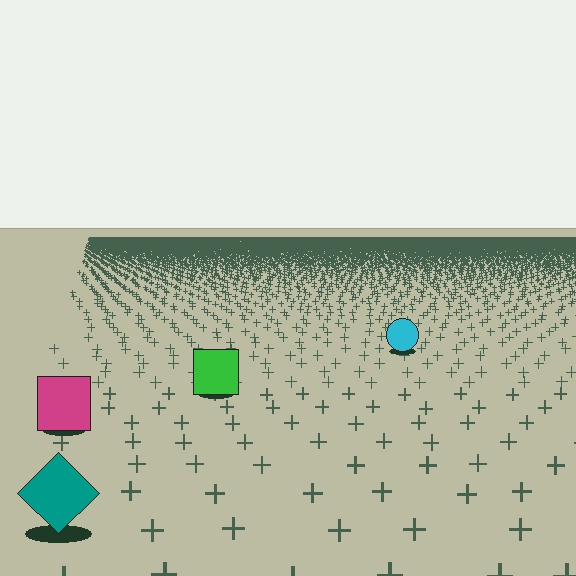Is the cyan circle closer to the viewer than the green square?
No. The green square is closer — you can tell from the texture gradient: the ground texture is coarser near it.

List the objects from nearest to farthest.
From nearest to farthest: the teal diamond, the magenta square, the green square, the cyan circle.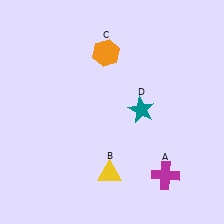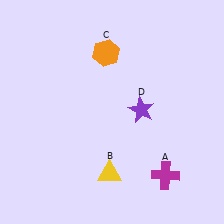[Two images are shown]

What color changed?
The star (D) changed from teal in Image 1 to purple in Image 2.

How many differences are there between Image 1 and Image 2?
There is 1 difference between the two images.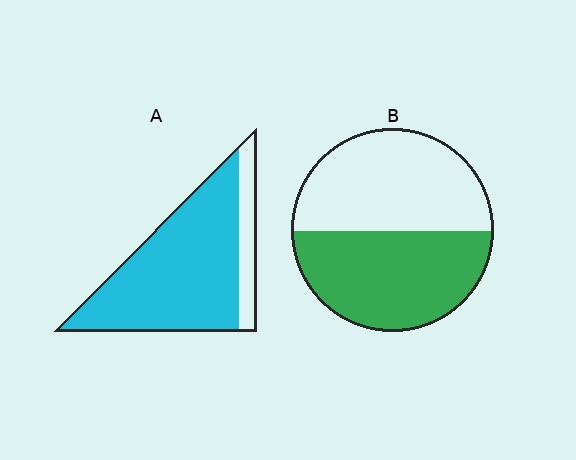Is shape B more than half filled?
Roughly half.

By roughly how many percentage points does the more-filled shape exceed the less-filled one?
By roughly 35 percentage points (A over B).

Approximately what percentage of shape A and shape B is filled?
A is approximately 85% and B is approximately 50%.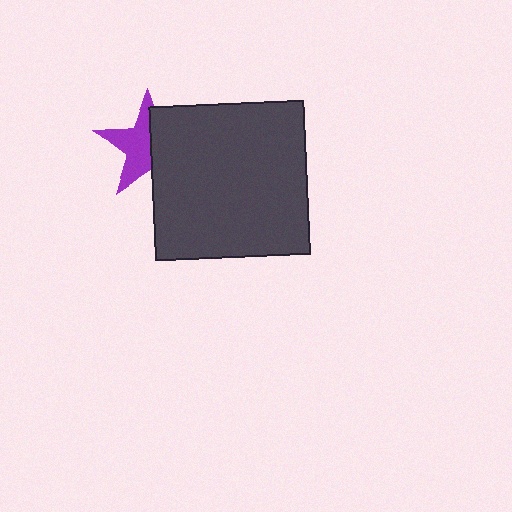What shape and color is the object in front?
The object in front is a dark gray square.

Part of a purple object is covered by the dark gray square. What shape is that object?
It is a star.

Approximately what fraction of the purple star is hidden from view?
Roughly 46% of the purple star is hidden behind the dark gray square.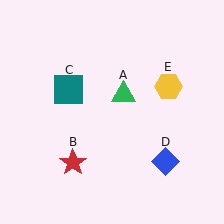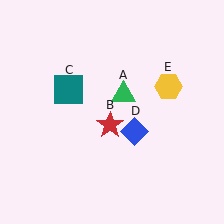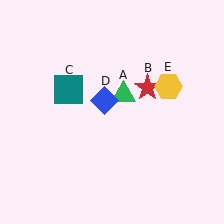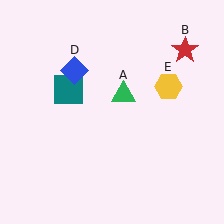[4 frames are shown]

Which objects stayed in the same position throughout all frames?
Green triangle (object A) and teal square (object C) and yellow hexagon (object E) remained stationary.